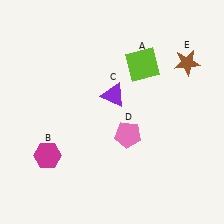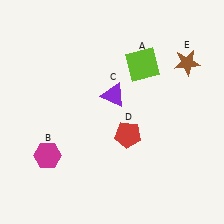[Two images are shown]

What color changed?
The pentagon (D) changed from pink in Image 1 to red in Image 2.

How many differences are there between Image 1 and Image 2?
There is 1 difference between the two images.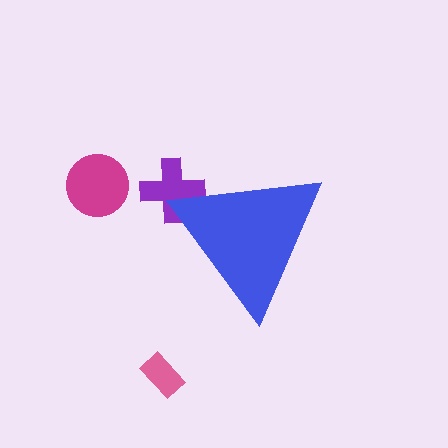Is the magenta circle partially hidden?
No, the magenta circle is fully visible.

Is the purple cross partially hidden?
Yes, the purple cross is partially hidden behind the blue triangle.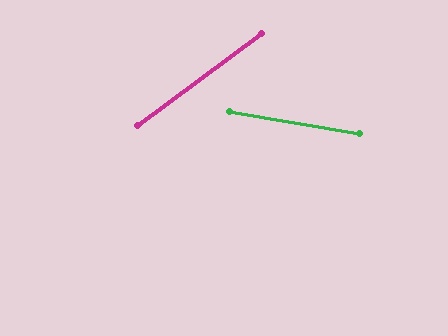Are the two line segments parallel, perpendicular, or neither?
Neither parallel nor perpendicular — they differ by about 46°.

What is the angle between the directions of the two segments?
Approximately 46 degrees.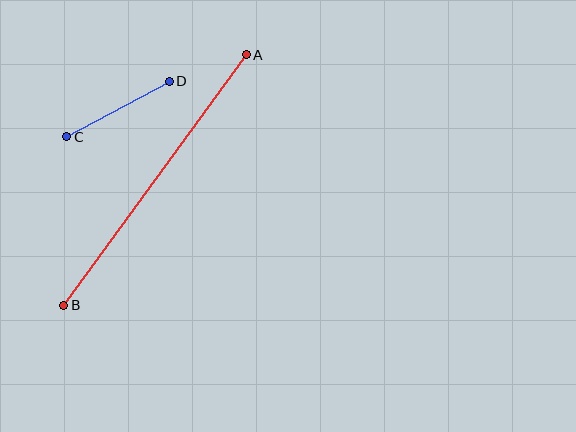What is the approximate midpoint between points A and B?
The midpoint is at approximately (155, 180) pixels.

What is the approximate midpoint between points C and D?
The midpoint is at approximately (118, 109) pixels.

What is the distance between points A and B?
The distance is approximately 310 pixels.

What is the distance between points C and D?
The distance is approximately 117 pixels.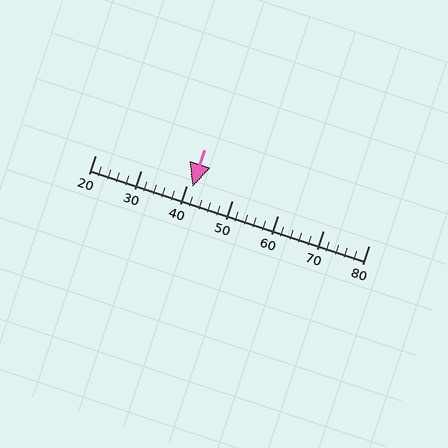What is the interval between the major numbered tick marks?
The major tick marks are spaced 10 units apart.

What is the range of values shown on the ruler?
The ruler shows values from 20 to 80.